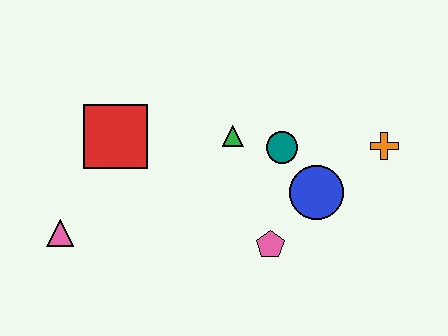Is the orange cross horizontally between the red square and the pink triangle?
No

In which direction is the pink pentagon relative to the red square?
The pink pentagon is to the right of the red square.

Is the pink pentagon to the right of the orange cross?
No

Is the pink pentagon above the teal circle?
No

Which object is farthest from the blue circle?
The pink triangle is farthest from the blue circle.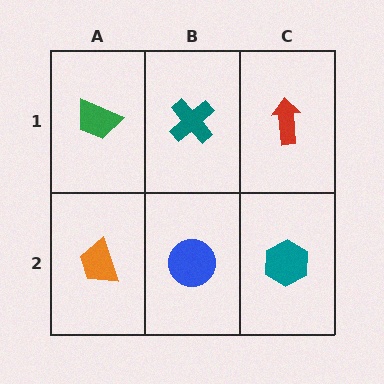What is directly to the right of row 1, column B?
A red arrow.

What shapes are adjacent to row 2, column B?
A teal cross (row 1, column B), an orange trapezoid (row 2, column A), a teal hexagon (row 2, column C).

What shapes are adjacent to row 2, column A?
A green trapezoid (row 1, column A), a blue circle (row 2, column B).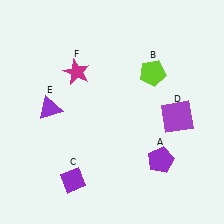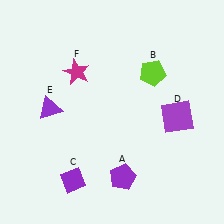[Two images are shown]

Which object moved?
The purple pentagon (A) moved left.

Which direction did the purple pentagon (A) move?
The purple pentagon (A) moved left.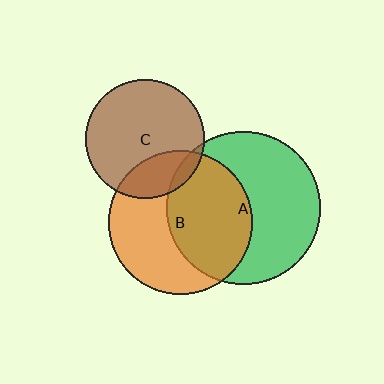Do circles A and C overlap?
Yes.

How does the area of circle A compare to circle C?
Approximately 1.7 times.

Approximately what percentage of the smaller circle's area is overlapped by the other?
Approximately 5%.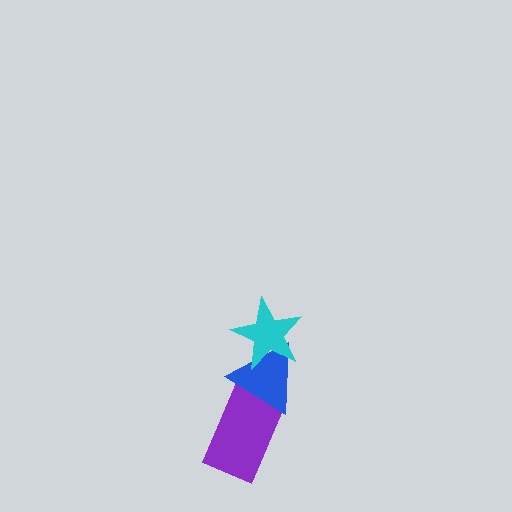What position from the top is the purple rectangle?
The purple rectangle is 3rd from the top.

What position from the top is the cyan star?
The cyan star is 1st from the top.